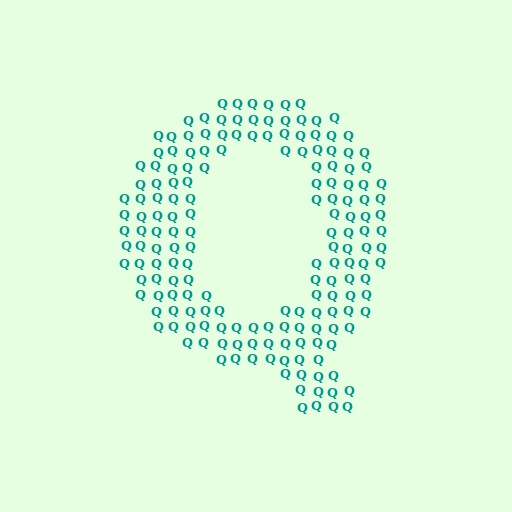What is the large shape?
The large shape is the letter Q.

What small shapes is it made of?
It is made of small letter Q's.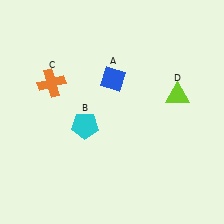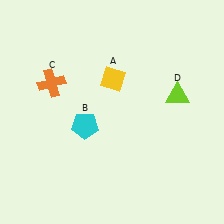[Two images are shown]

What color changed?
The diamond (A) changed from blue in Image 1 to yellow in Image 2.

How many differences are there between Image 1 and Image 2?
There is 1 difference between the two images.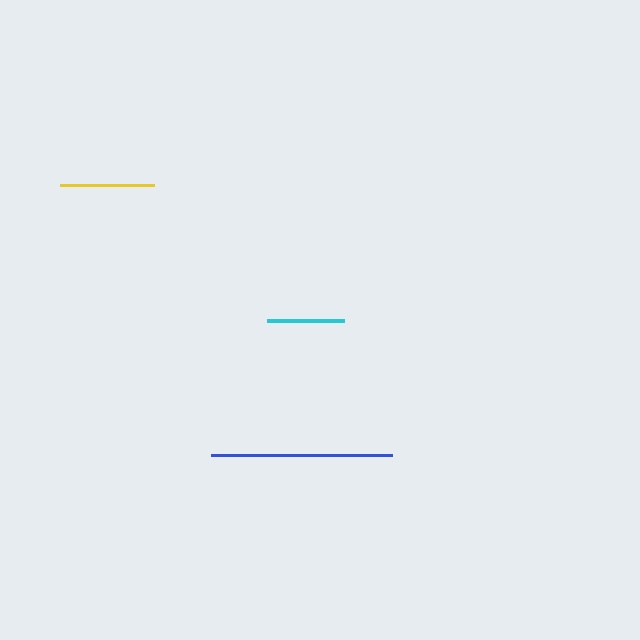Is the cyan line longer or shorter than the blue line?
The blue line is longer than the cyan line.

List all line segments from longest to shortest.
From longest to shortest: blue, yellow, cyan.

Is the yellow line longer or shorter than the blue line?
The blue line is longer than the yellow line.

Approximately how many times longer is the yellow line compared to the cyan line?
The yellow line is approximately 1.2 times the length of the cyan line.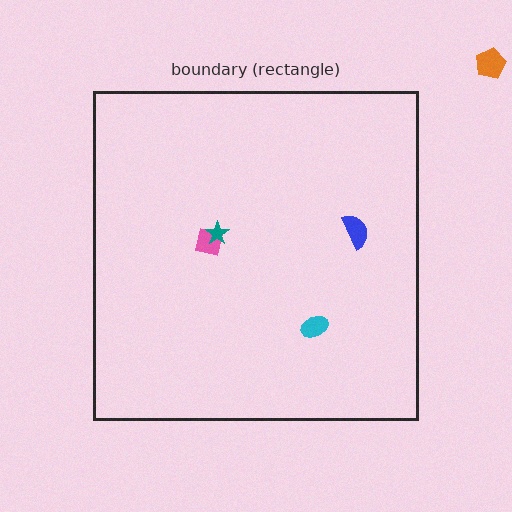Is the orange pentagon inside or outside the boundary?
Outside.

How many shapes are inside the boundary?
4 inside, 1 outside.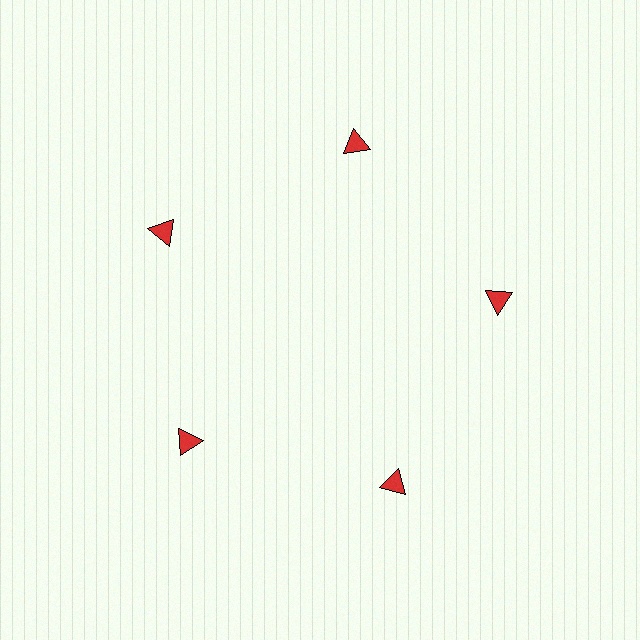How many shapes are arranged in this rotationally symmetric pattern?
There are 5 shapes, arranged in 5 groups of 1.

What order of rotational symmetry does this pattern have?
This pattern has 5-fold rotational symmetry.